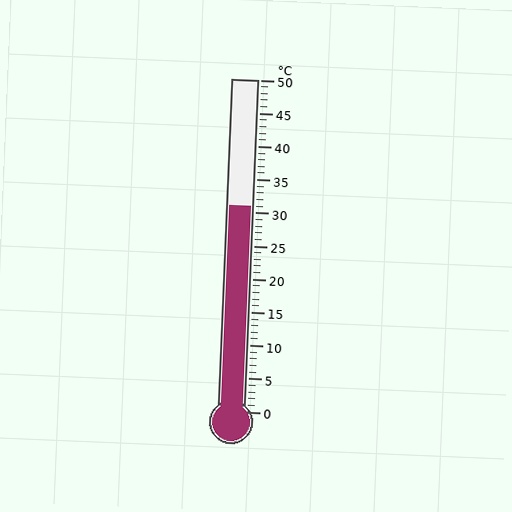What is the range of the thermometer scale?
The thermometer scale ranges from 0°C to 50°C.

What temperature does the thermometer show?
The thermometer shows approximately 31°C.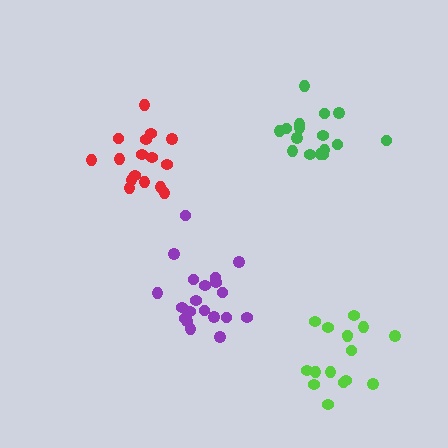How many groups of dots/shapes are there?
There are 4 groups.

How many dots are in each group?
Group 1: 20 dots, Group 2: 16 dots, Group 3: 16 dots, Group 4: 16 dots (68 total).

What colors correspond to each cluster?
The clusters are colored: purple, red, green, lime.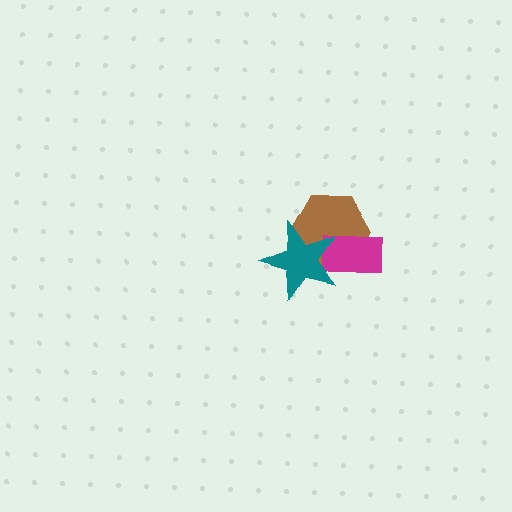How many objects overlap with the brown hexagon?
2 objects overlap with the brown hexagon.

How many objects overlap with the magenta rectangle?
2 objects overlap with the magenta rectangle.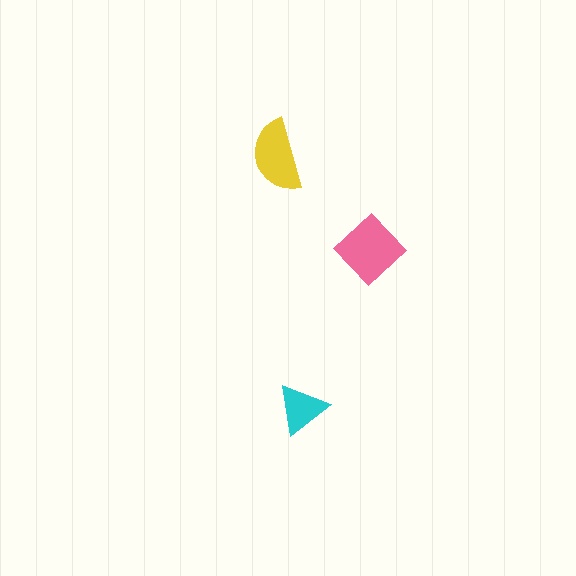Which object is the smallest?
The cyan triangle.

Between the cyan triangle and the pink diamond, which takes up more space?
The pink diamond.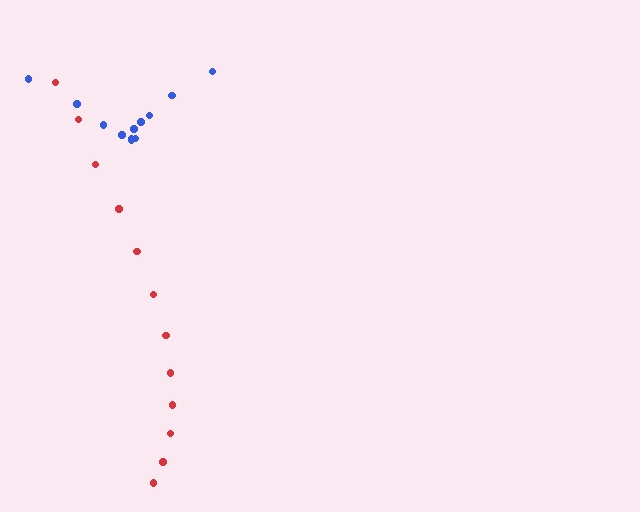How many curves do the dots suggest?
There are 2 distinct paths.